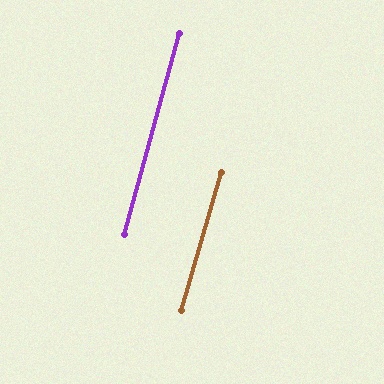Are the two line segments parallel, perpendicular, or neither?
Parallel — their directions differ by only 1.2°.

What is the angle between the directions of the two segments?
Approximately 1 degree.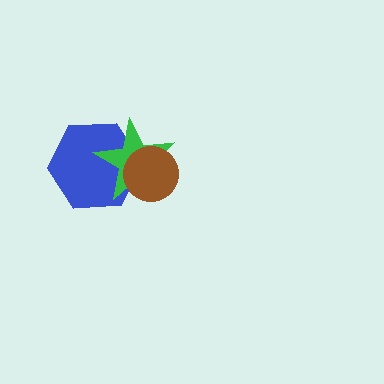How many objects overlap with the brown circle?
2 objects overlap with the brown circle.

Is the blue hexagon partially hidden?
Yes, it is partially covered by another shape.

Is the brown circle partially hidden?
No, no other shape covers it.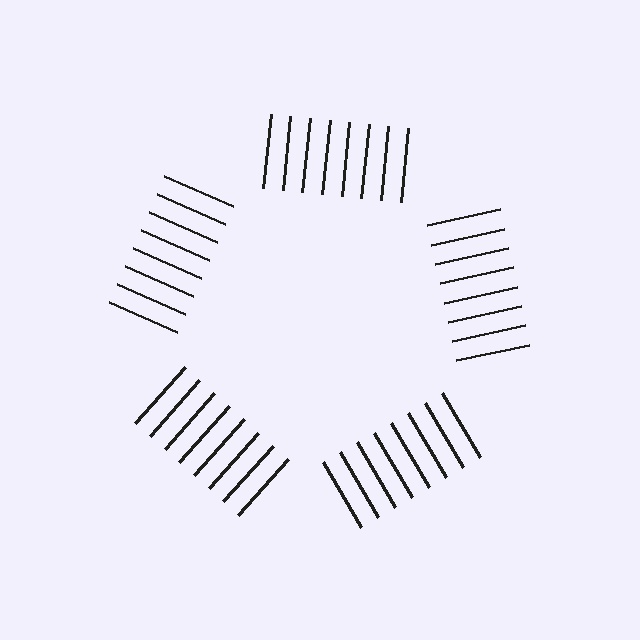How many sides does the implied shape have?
5 sides — the line-ends trace a pentagon.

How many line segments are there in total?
40 — 8 along each of the 5 edges.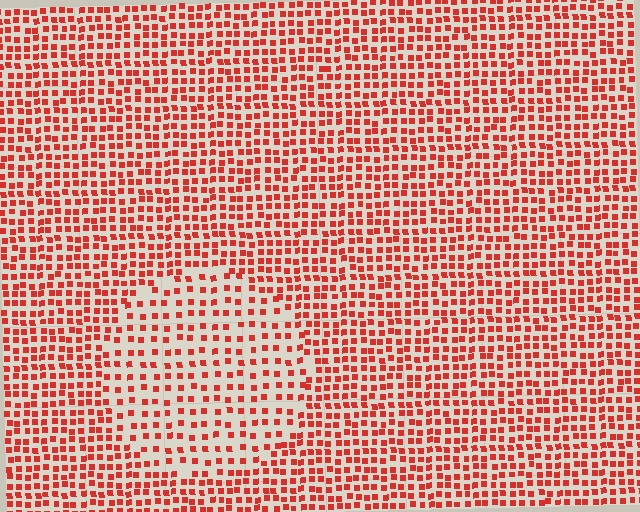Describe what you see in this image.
The image contains small red elements arranged at two different densities. A circle-shaped region is visible where the elements are less densely packed than the surrounding area.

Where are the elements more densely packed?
The elements are more densely packed outside the circle boundary.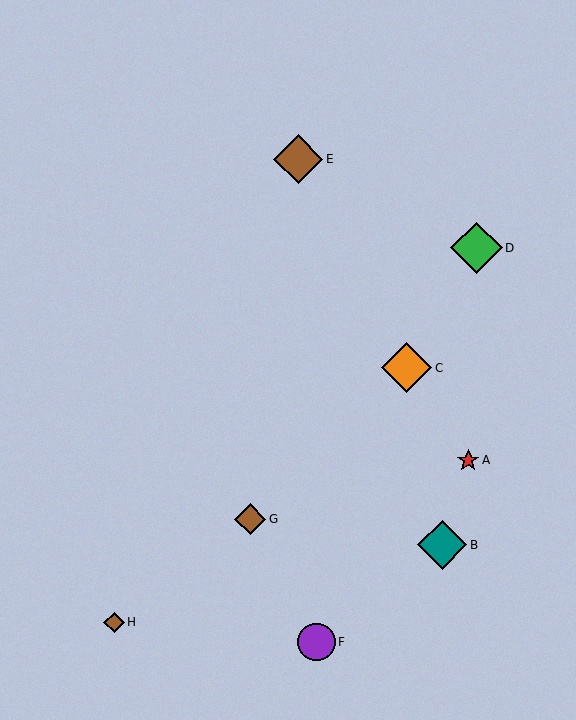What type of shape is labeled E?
Shape E is a brown diamond.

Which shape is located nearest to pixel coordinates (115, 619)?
The brown diamond (labeled H) at (114, 622) is nearest to that location.